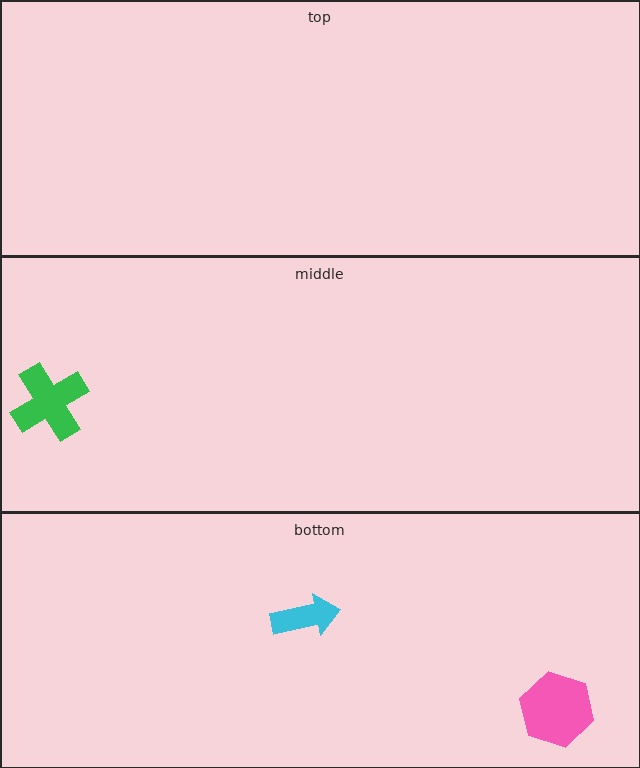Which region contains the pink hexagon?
The bottom region.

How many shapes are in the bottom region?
2.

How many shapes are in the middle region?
1.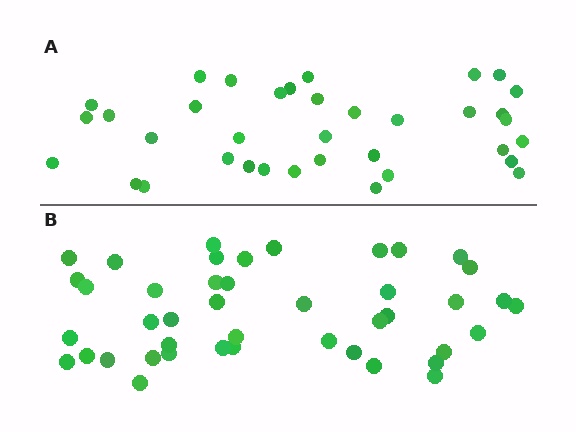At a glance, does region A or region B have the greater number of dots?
Region B (the bottom region) has more dots.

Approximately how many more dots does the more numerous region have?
Region B has roughly 8 or so more dots than region A.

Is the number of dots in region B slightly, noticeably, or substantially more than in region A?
Region B has only slightly more — the two regions are fairly close. The ratio is roughly 1.2 to 1.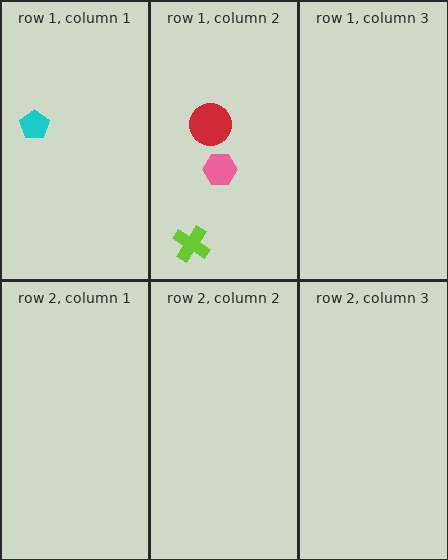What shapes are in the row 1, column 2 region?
The red circle, the lime cross, the pink hexagon.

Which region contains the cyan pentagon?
The row 1, column 1 region.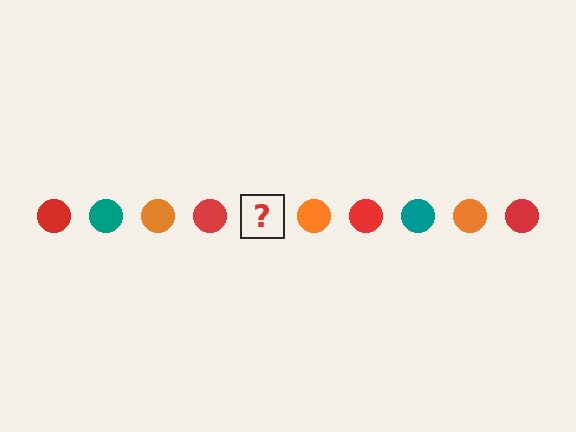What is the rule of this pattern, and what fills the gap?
The rule is that the pattern cycles through red, teal, orange circles. The gap should be filled with a teal circle.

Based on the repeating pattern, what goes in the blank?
The blank should be a teal circle.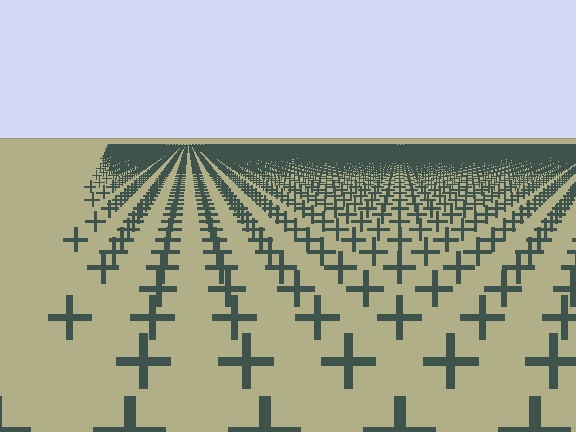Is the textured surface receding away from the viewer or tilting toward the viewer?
The surface is receding away from the viewer. Texture elements get smaller and denser toward the top.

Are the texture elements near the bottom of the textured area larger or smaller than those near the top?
Larger. Near the bottom, elements are closer to the viewer and appear at a bigger on-screen size.